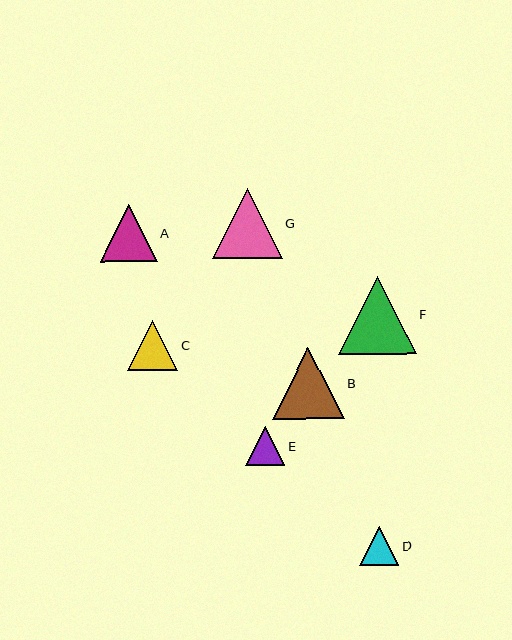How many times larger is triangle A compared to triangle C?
Triangle A is approximately 1.1 times the size of triangle C.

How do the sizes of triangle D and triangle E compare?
Triangle D and triangle E are approximately the same size.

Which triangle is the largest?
Triangle F is the largest with a size of approximately 78 pixels.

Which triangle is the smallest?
Triangle E is the smallest with a size of approximately 39 pixels.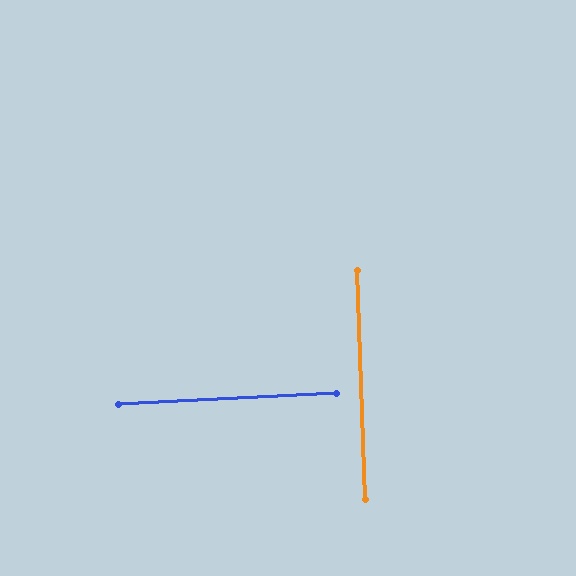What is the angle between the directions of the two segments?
Approximately 89 degrees.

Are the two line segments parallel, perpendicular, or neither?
Perpendicular — they meet at approximately 89°.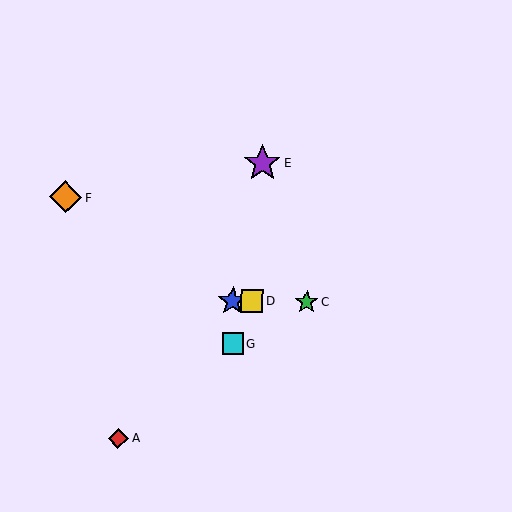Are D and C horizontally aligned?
Yes, both are at y≈301.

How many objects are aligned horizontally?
3 objects (B, C, D) are aligned horizontally.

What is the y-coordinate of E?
Object E is at y≈163.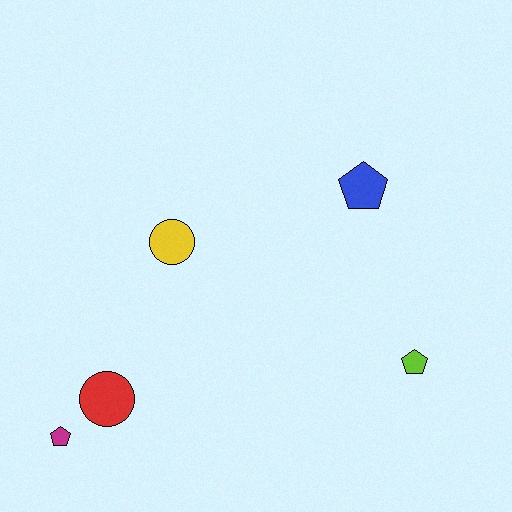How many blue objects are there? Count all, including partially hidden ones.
There is 1 blue object.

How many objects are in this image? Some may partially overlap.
There are 5 objects.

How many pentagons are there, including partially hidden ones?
There are 3 pentagons.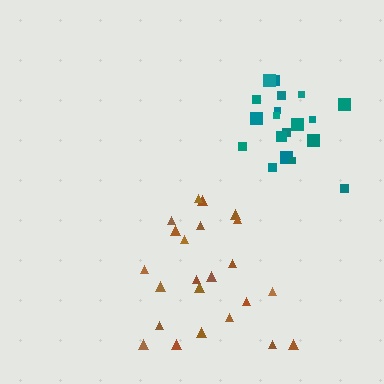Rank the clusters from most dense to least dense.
teal, brown.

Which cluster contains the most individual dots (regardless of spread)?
Brown (23).